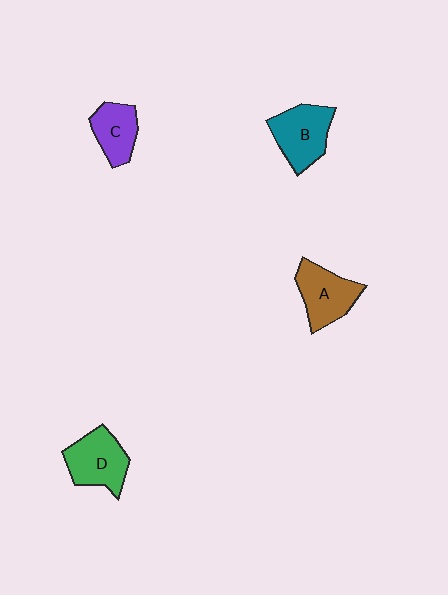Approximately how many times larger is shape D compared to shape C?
Approximately 1.3 times.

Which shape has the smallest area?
Shape C (purple).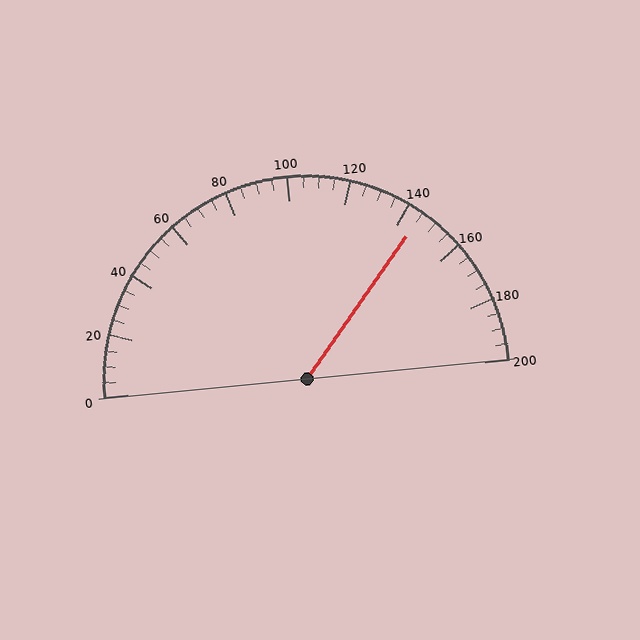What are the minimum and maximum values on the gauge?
The gauge ranges from 0 to 200.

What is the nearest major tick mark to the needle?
The nearest major tick mark is 140.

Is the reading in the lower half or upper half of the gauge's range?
The reading is in the upper half of the range (0 to 200).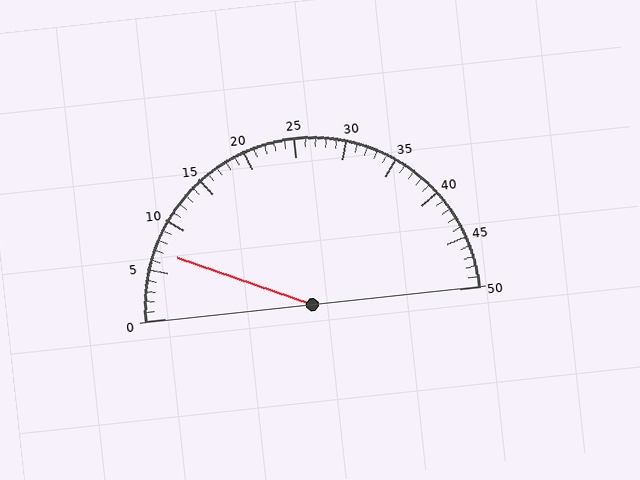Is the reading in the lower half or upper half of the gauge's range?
The reading is in the lower half of the range (0 to 50).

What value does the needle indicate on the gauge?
The needle indicates approximately 7.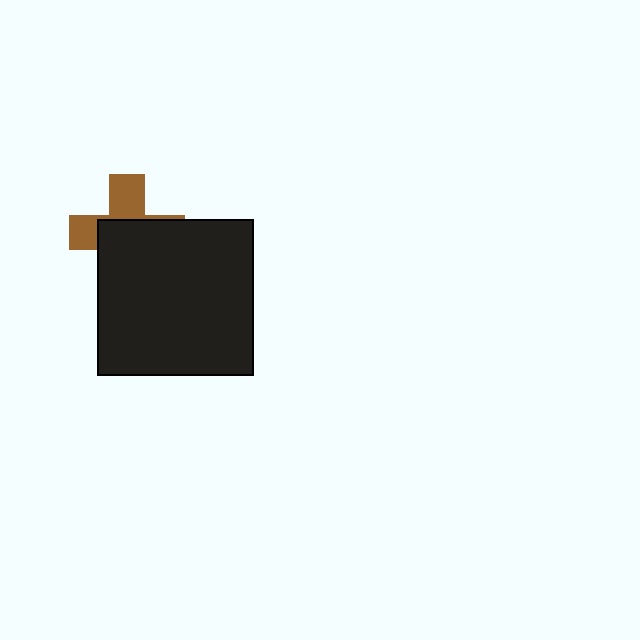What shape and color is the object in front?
The object in front is a black square.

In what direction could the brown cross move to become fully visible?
The brown cross could move up. That would shift it out from behind the black square entirely.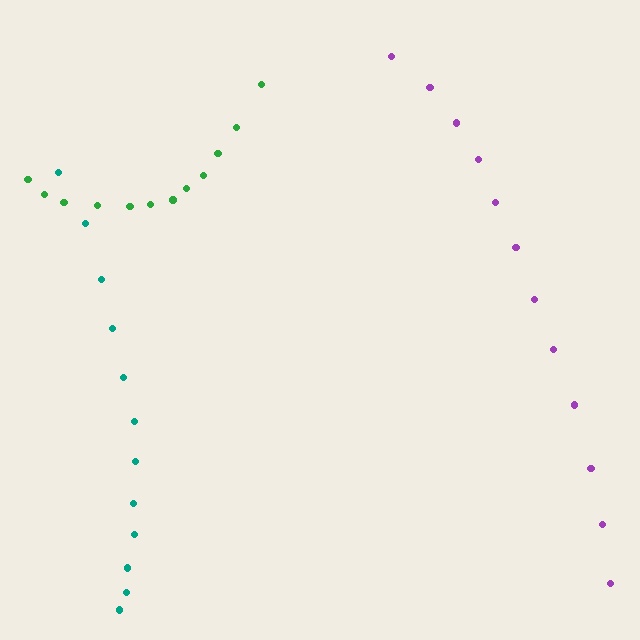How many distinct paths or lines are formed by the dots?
There are 3 distinct paths.